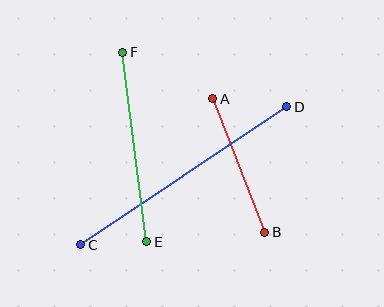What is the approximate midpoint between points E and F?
The midpoint is at approximately (135, 147) pixels.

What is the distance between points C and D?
The distance is approximately 248 pixels.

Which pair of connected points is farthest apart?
Points C and D are farthest apart.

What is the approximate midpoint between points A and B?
The midpoint is at approximately (239, 166) pixels.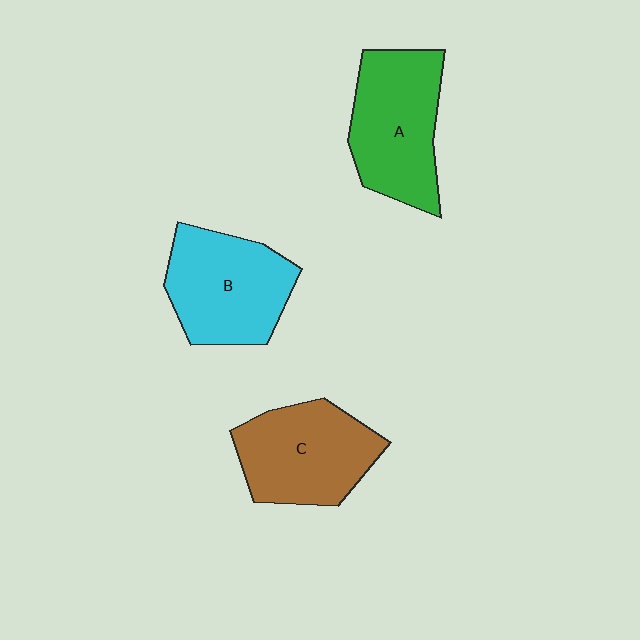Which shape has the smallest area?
Shape C (brown).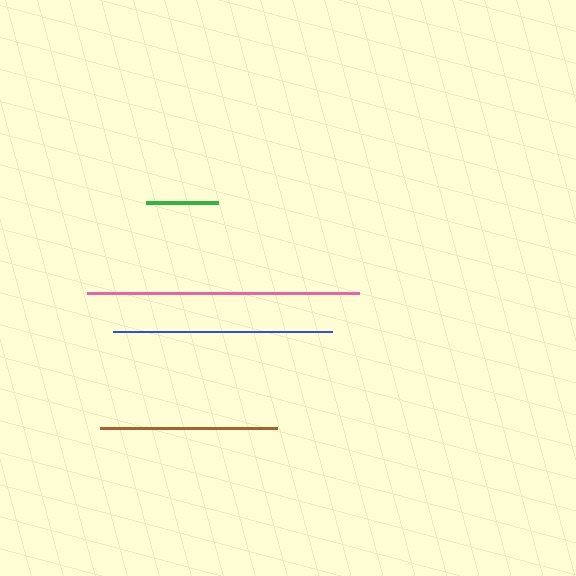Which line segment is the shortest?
The green line is the shortest at approximately 72 pixels.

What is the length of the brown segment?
The brown segment is approximately 177 pixels long.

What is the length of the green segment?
The green segment is approximately 72 pixels long.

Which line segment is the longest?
The pink line is the longest at approximately 272 pixels.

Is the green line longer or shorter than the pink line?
The pink line is longer than the green line.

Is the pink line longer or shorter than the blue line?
The pink line is longer than the blue line.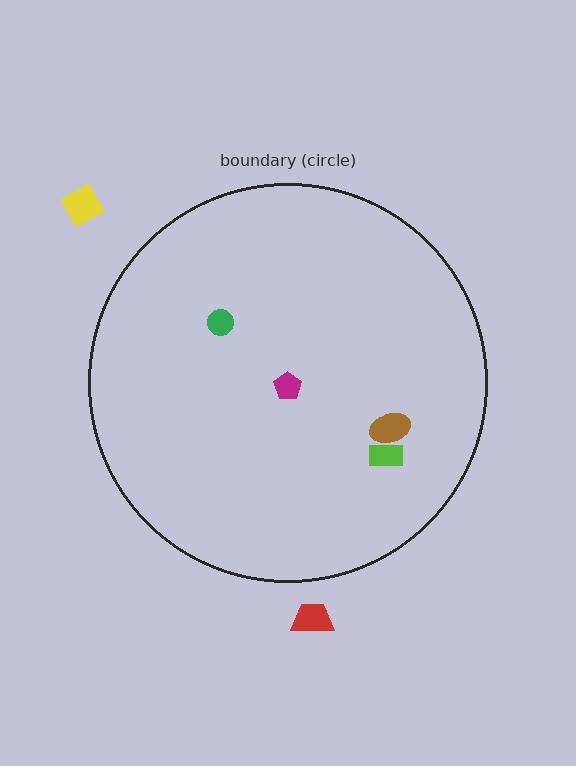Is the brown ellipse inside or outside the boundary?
Inside.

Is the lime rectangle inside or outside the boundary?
Inside.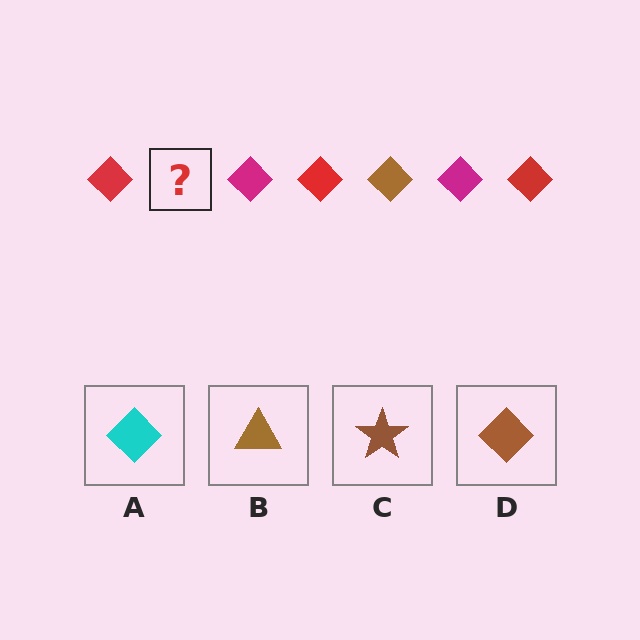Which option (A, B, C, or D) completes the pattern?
D.